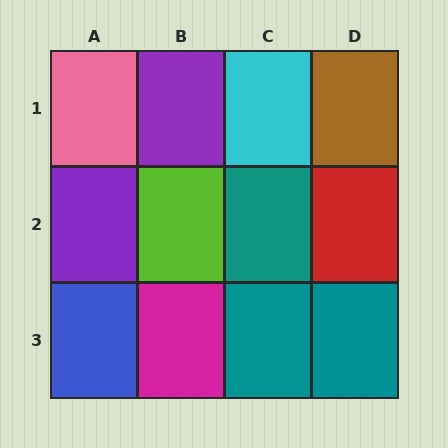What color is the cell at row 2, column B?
Lime.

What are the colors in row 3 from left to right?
Blue, magenta, teal, teal.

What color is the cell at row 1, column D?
Brown.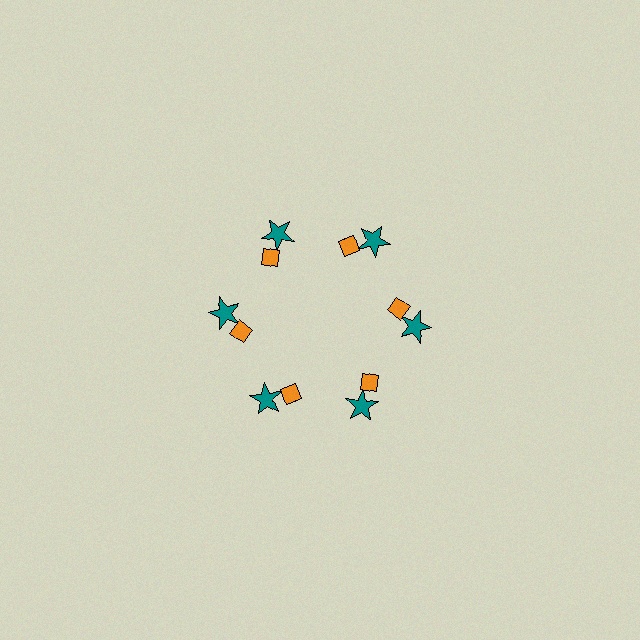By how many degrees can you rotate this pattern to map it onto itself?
The pattern maps onto itself every 60 degrees of rotation.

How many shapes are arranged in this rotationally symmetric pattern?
There are 12 shapes, arranged in 6 groups of 2.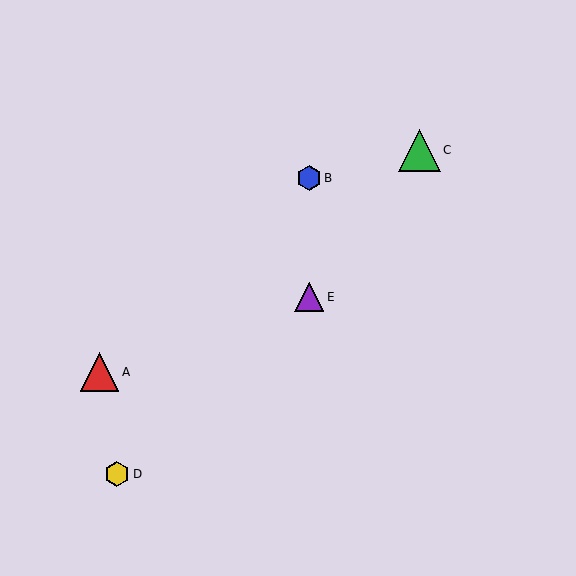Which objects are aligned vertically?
Objects B, E are aligned vertically.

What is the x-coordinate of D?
Object D is at x≈117.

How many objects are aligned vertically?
2 objects (B, E) are aligned vertically.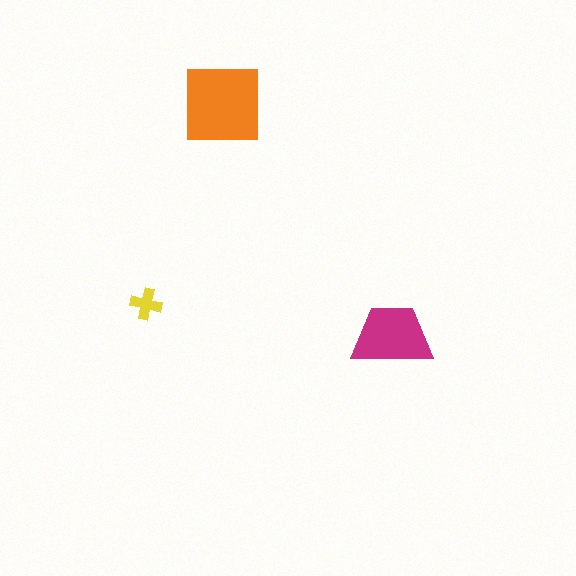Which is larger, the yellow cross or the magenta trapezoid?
The magenta trapezoid.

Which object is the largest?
The orange square.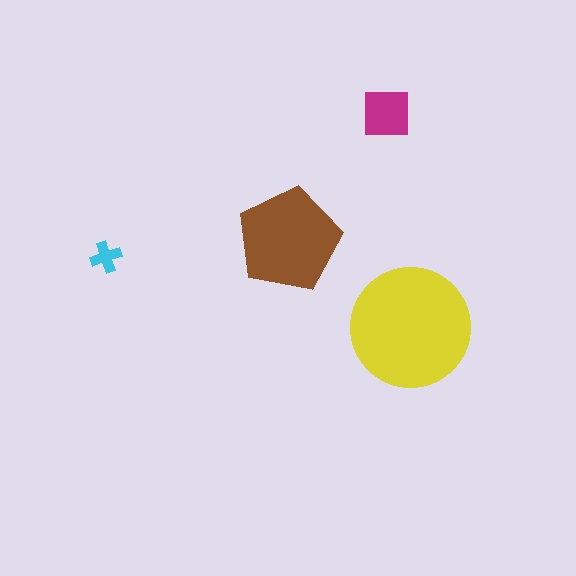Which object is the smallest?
The cyan cross.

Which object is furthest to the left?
The cyan cross is leftmost.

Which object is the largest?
The yellow circle.